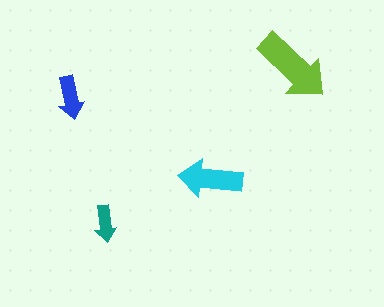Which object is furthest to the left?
The blue arrow is leftmost.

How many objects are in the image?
There are 4 objects in the image.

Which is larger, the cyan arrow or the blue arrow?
The cyan one.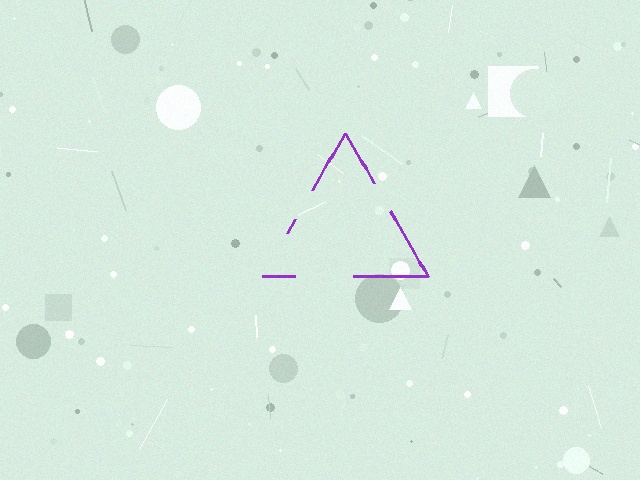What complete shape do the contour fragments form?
The contour fragments form a triangle.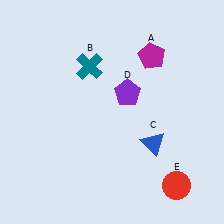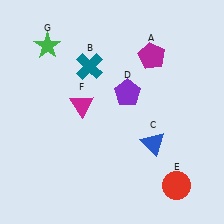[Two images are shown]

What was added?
A magenta triangle (F), a green star (G) were added in Image 2.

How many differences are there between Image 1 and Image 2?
There are 2 differences between the two images.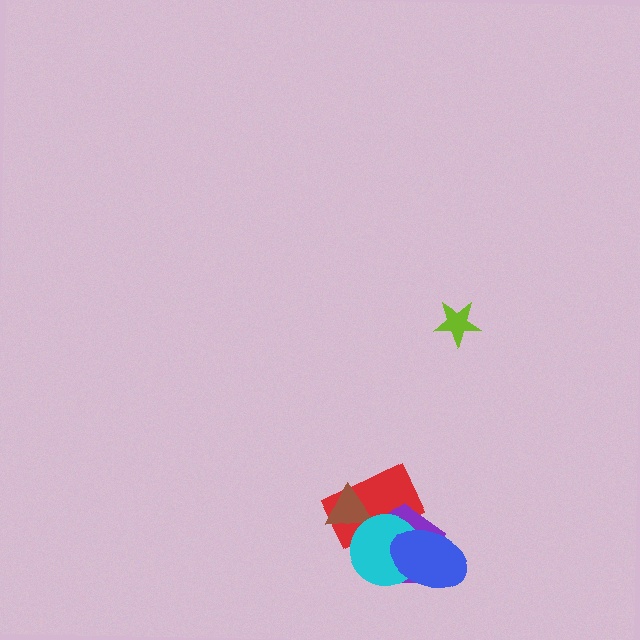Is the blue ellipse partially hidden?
No, no other shape covers it.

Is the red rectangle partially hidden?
Yes, it is partially covered by another shape.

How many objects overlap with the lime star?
0 objects overlap with the lime star.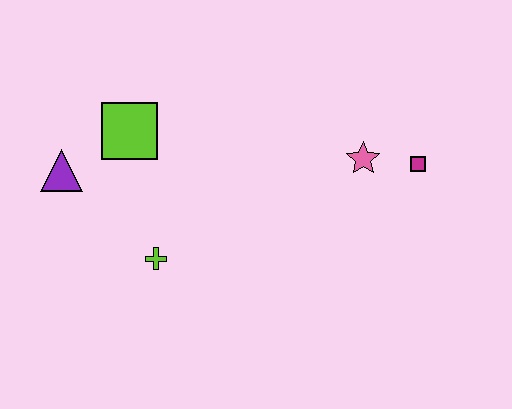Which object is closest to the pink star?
The magenta square is closest to the pink star.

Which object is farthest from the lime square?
The magenta square is farthest from the lime square.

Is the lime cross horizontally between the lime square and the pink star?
Yes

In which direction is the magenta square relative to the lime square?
The magenta square is to the right of the lime square.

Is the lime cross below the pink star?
Yes